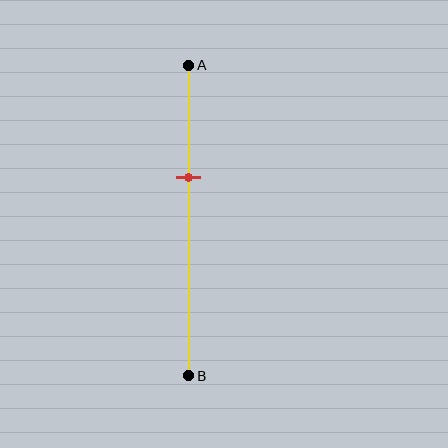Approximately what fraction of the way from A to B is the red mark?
The red mark is approximately 35% of the way from A to B.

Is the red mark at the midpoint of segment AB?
No, the mark is at about 35% from A, not at the 50% midpoint.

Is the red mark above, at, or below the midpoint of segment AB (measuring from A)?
The red mark is above the midpoint of segment AB.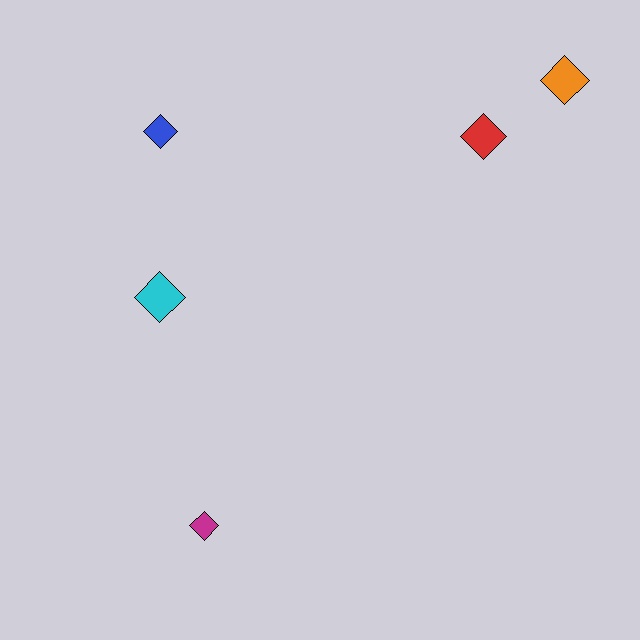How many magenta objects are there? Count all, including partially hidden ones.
There is 1 magenta object.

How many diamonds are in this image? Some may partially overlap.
There are 5 diamonds.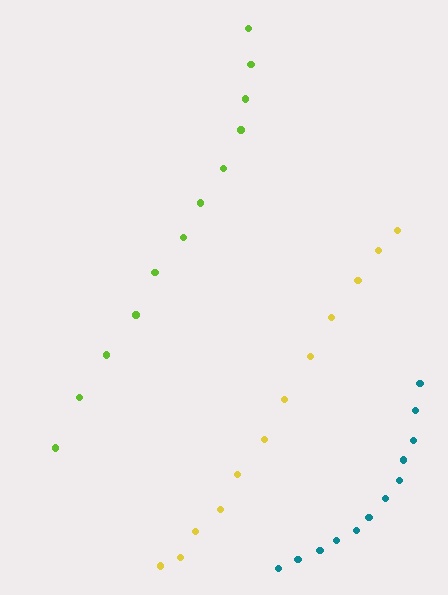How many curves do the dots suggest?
There are 3 distinct paths.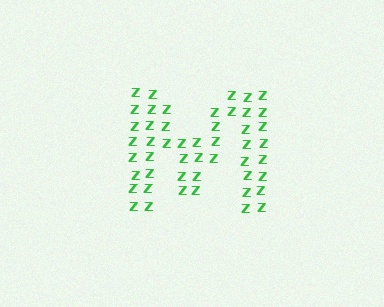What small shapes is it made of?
It is made of small letter Z's.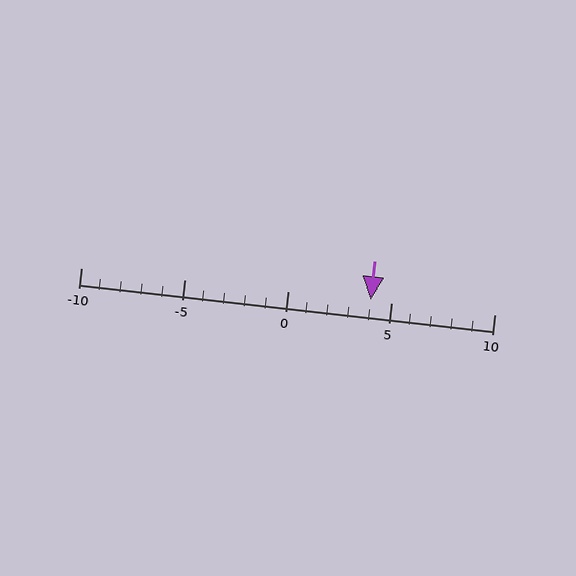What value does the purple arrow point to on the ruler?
The purple arrow points to approximately 4.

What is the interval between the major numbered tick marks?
The major tick marks are spaced 5 units apart.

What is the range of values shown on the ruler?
The ruler shows values from -10 to 10.